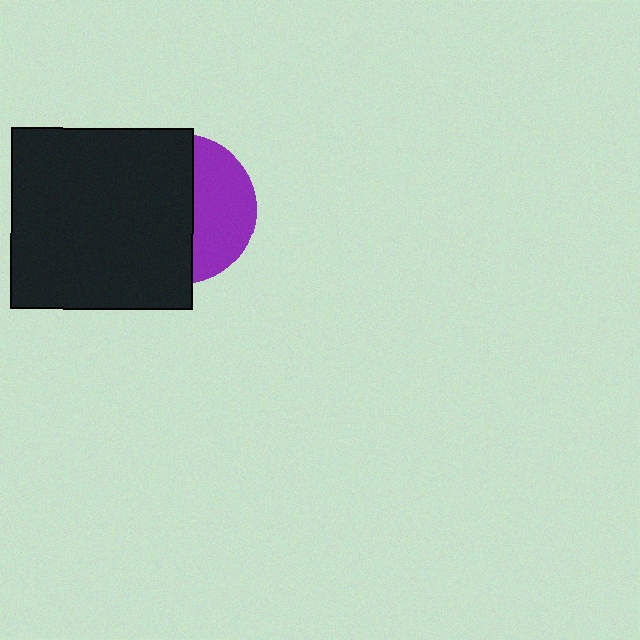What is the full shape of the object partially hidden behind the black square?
The partially hidden object is a purple circle.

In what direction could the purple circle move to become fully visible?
The purple circle could move right. That would shift it out from behind the black square entirely.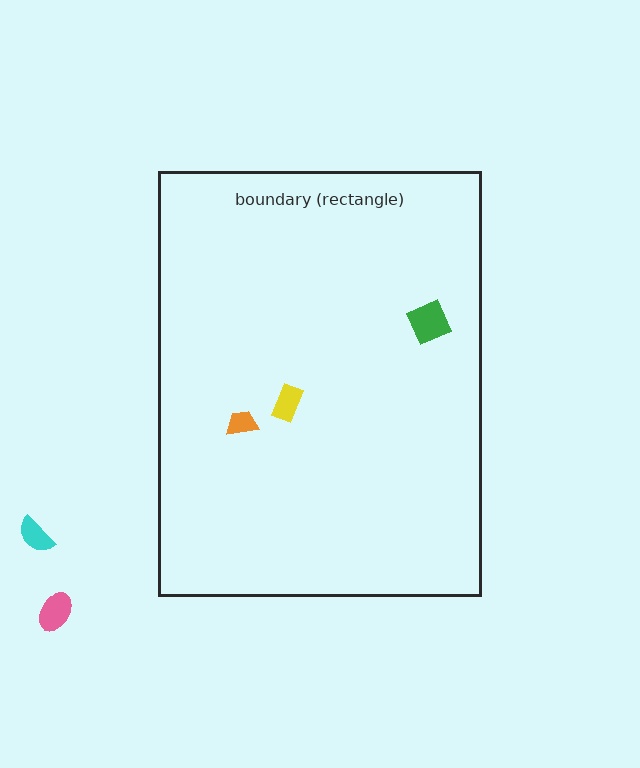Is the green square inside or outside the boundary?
Inside.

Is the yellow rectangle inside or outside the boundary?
Inside.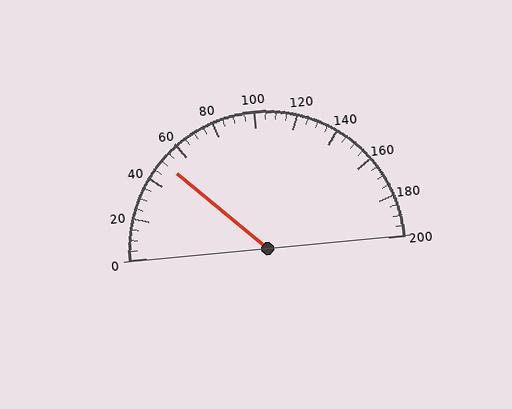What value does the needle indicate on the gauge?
The needle indicates approximately 50.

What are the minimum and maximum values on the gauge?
The gauge ranges from 0 to 200.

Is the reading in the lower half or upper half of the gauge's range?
The reading is in the lower half of the range (0 to 200).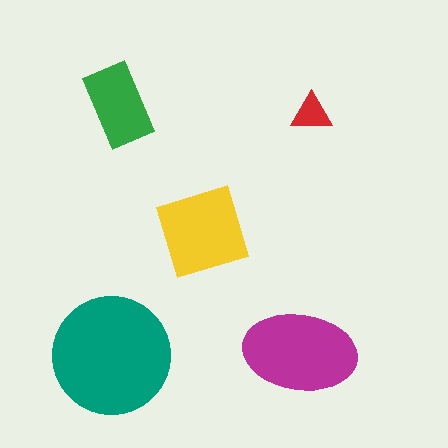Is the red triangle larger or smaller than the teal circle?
Smaller.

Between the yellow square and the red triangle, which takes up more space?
The yellow square.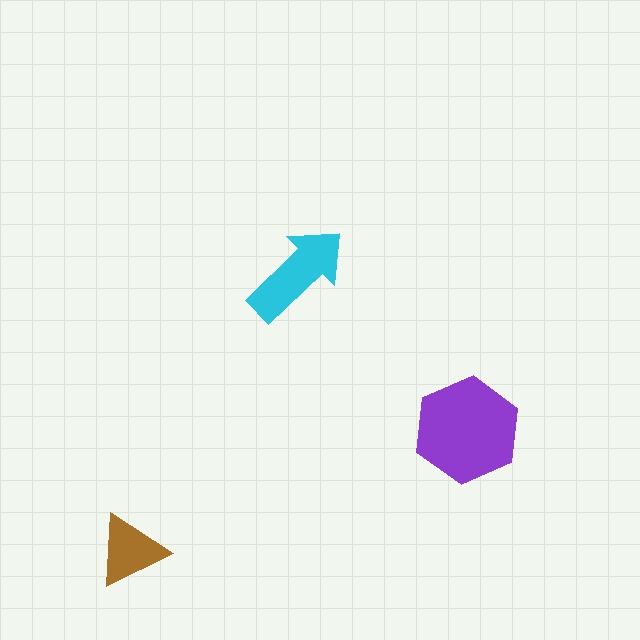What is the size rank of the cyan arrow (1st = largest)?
2nd.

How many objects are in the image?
There are 3 objects in the image.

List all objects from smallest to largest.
The brown triangle, the cyan arrow, the purple hexagon.